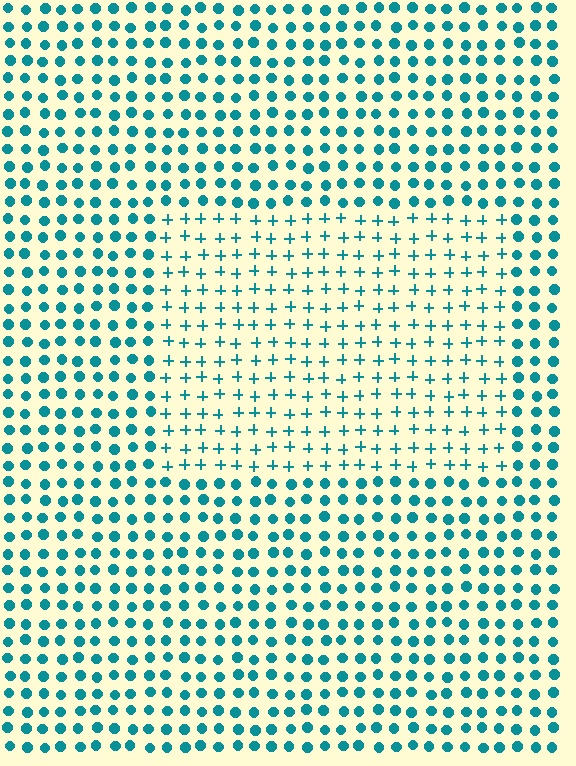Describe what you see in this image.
The image is filled with small teal elements arranged in a uniform grid. A rectangle-shaped region contains plus signs, while the surrounding area contains circles. The boundary is defined purely by the change in element shape.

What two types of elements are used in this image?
The image uses plus signs inside the rectangle region and circles outside it.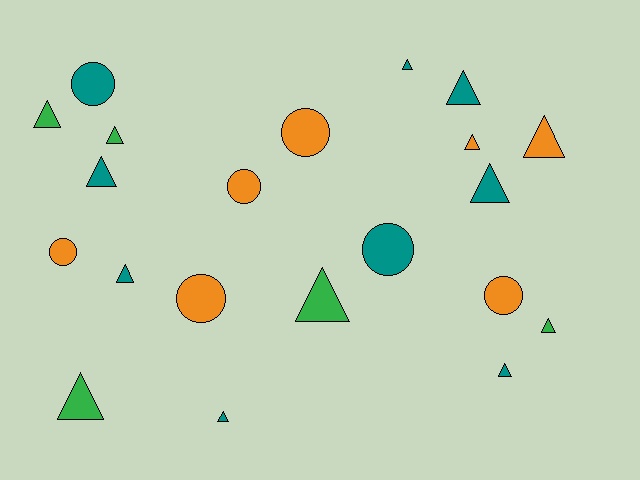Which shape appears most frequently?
Triangle, with 14 objects.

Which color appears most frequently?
Teal, with 9 objects.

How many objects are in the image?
There are 21 objects.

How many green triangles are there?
There are 5 green triangles.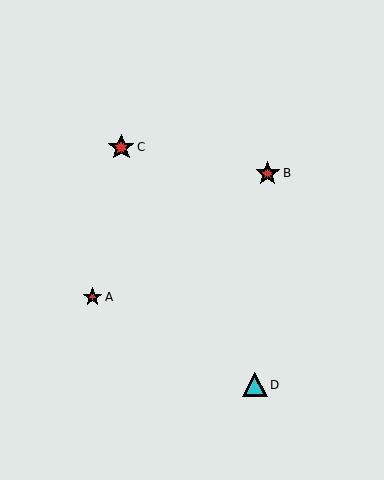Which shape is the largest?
The red star (labeled C) is the largest.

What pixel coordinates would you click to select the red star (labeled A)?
Click at (93, 297) to select the red star A.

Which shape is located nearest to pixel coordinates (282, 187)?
The red star (labeled B) at (268, 173) is nearest to that location.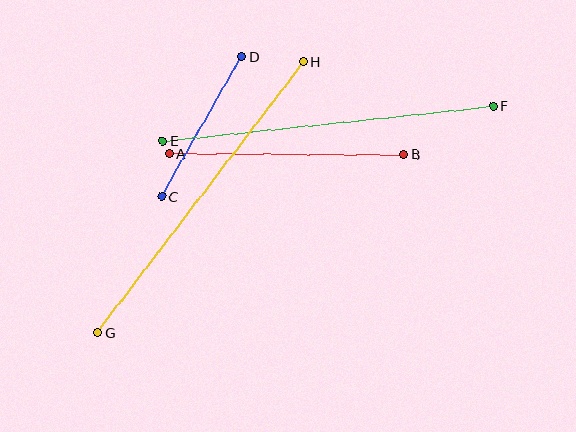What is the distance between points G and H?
The distance is approximately 341 pixels.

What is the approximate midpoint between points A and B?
The midpoint is at approximately (286, 154) pixels.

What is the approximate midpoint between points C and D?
The midpoint is at approximately (202, 126) pixels.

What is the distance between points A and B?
The distance is approximately 235 pixels.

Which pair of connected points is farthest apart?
Points G and H are farthest apart.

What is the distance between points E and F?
The distance is approximately 332 pixels.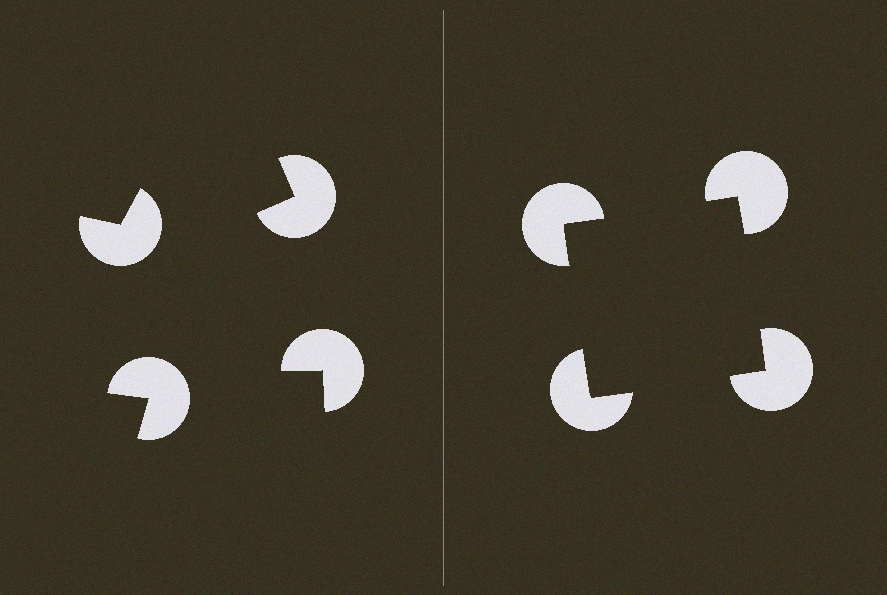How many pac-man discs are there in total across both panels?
8 — 4 on each side.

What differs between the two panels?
The pac-man discs are positioned identically on both sides; only the wedge orientations differ. On the right they align to a square; on the left they are misaligned.